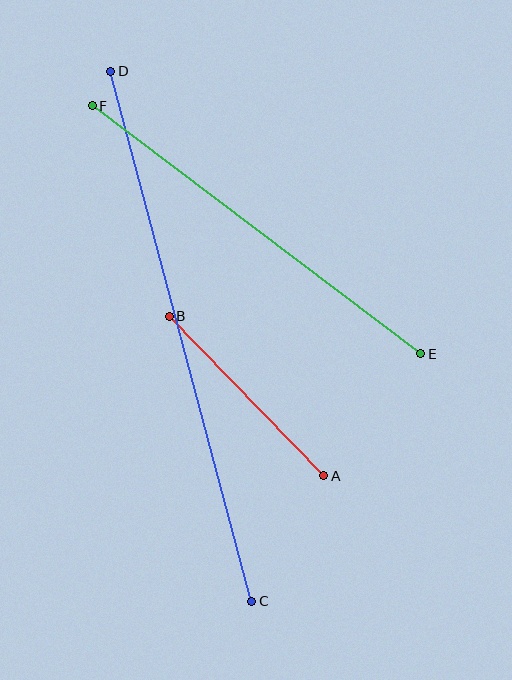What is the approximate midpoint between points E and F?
The midpoint is at approximately (256, 230) pixels.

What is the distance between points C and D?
The distance is approximately 549 pixels.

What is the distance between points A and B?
The distance is approximately 222 pixels.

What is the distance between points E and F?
The distance is approximately 412 pixels.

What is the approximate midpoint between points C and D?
The midpoint is at approximately (181, 336) pixels.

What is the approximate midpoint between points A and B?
The midpoint is at approximately (247, 396) pixels.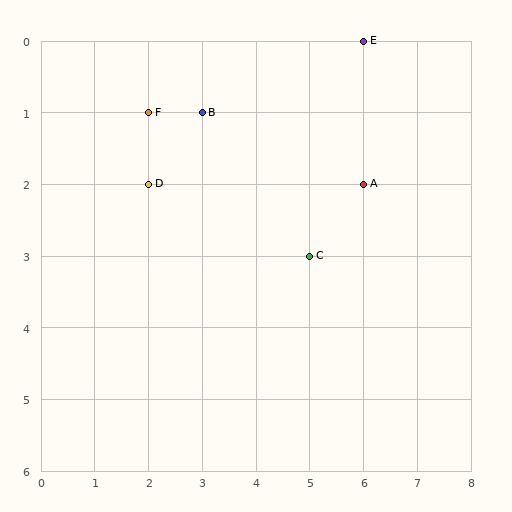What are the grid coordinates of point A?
Point A is at grid coordinates (6, 2).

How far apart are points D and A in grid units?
Points D and A are 4 columns apart.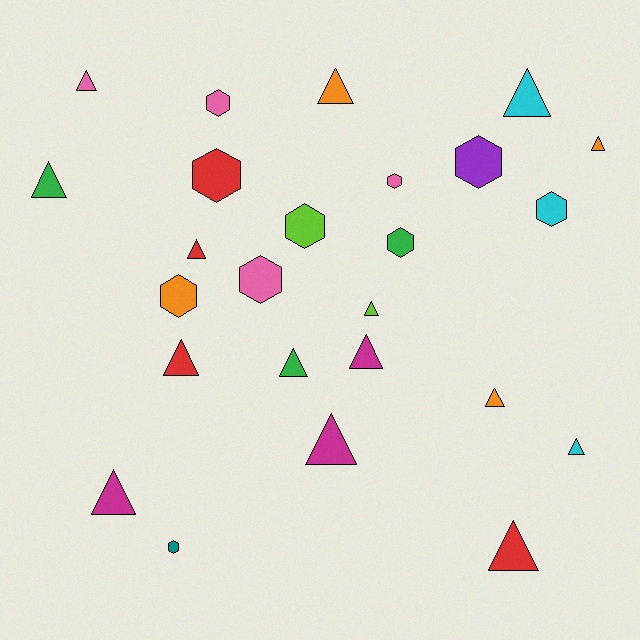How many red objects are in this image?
There are 4 red objects.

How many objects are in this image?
There are 25 objects.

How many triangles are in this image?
There are 15 triangles.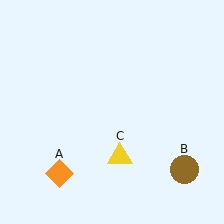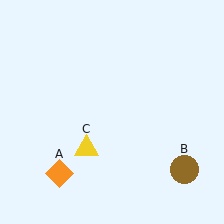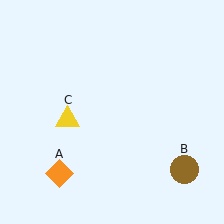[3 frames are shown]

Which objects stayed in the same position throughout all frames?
Orange diamond (object A) and brown circle (object B) remained stationary.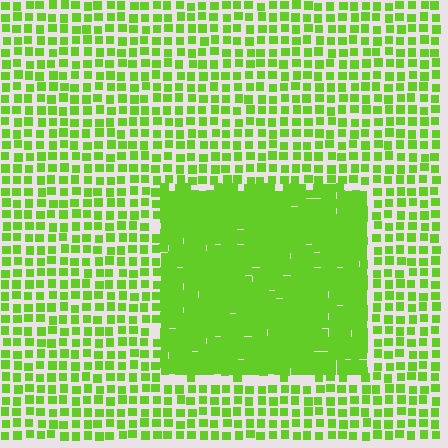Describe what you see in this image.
The image contains small lime elements arranged at two different densities. A rectangle-shaped region is visible where the elements are more densely packed than the surrounding area.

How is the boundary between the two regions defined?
The boundary is defined by a change in element density (approximately 2.3x ratio). All elements are the same color, size, and shape.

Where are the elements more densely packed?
The elements are more densely packed inside the rectangle boundary.